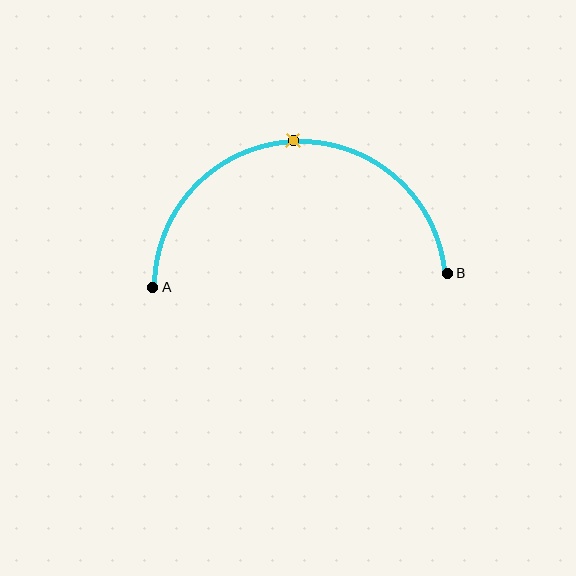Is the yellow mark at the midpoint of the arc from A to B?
Yes. The yellow mark lies on the arc at equal arc-length from both A and B — it is the arc midpoint.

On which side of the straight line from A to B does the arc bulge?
The arc bulges above the straight line connecting A and B.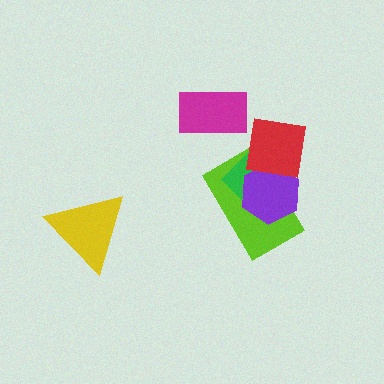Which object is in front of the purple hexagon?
The red square is in front of the purple hexagon.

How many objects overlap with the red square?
3 objects overlap with the red square.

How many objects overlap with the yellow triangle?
0 objects overlap with the yellow triangle.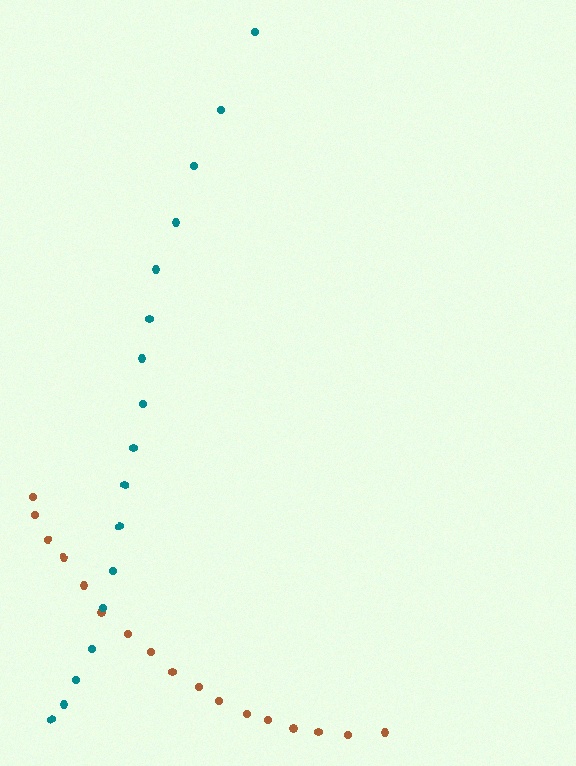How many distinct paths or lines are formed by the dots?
There are 2 distinct paths.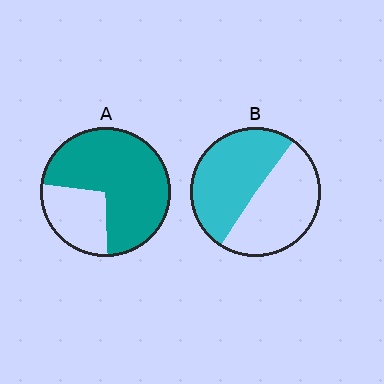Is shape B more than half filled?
Roughly half.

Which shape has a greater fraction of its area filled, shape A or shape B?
Shape A.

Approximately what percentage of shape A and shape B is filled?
A is approximately 75% and B is approximately 50%.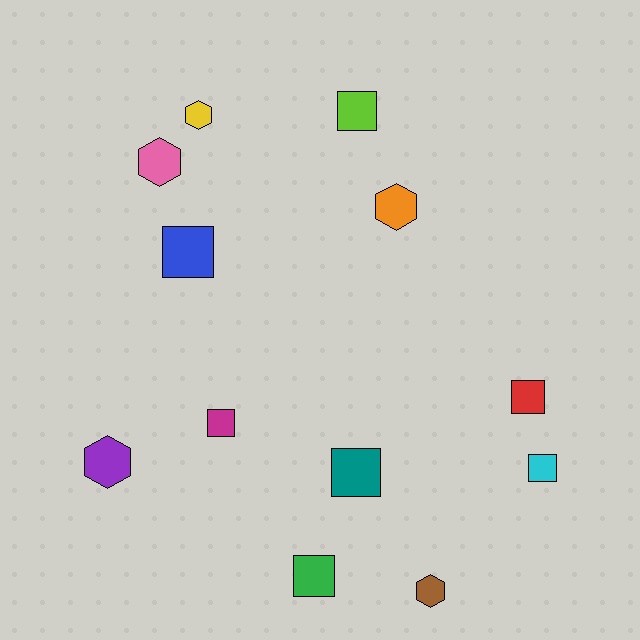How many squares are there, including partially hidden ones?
There are 7 squares.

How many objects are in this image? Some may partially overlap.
There are 12 objects.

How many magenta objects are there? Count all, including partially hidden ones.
There is 1 magenta object.